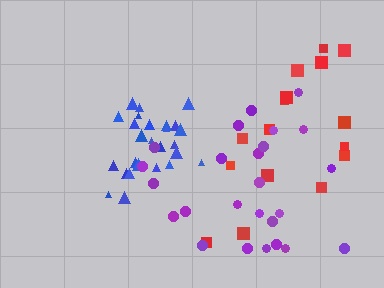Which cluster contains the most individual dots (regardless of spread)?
Blue (27).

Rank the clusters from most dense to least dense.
blue, purple, red.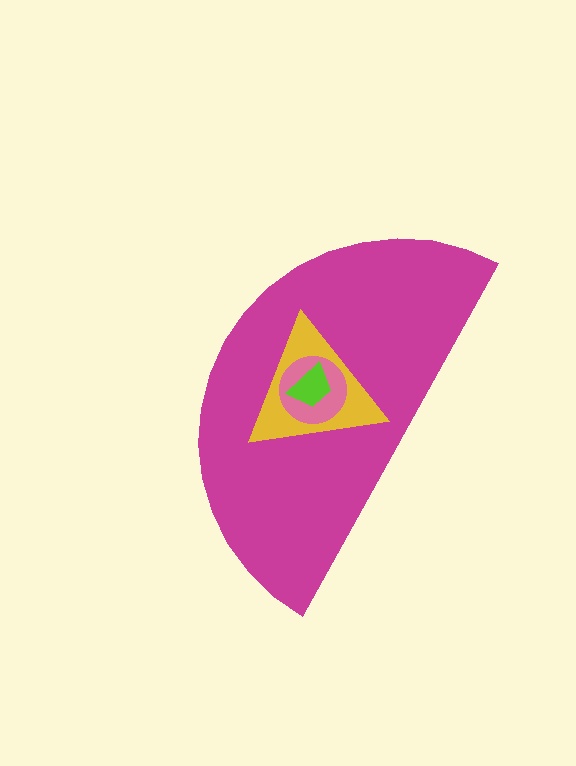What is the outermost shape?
The magenta semicircle.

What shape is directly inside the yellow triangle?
The pink circle.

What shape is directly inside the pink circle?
The lime trapezoid.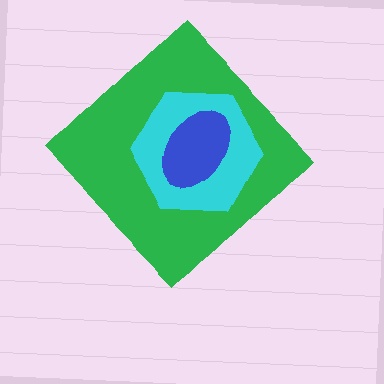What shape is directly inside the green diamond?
The cyan hexagon.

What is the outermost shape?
The green diamond.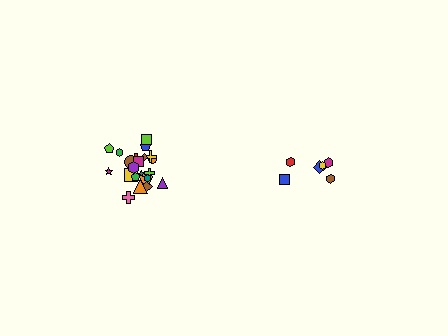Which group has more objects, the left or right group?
The left group.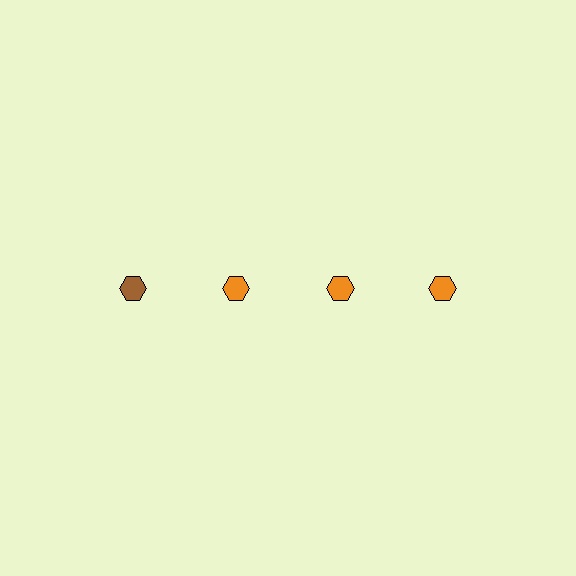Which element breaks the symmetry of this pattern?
The brown hexagon in the top row, leftmost column breaks the symmetry. All other shapes are orange hexagons.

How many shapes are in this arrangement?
There are 4 shapes arranged in a grid pattern.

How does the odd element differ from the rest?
It has a different color: brown instead of orange.